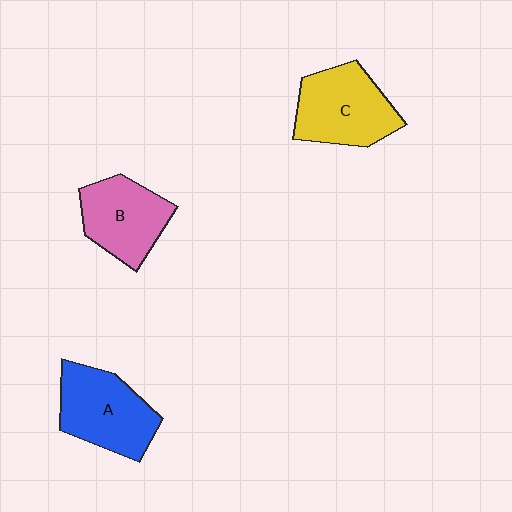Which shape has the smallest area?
Shape B (pink).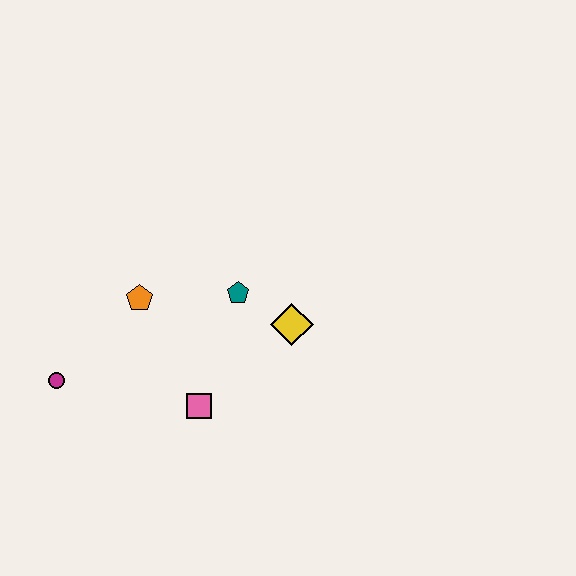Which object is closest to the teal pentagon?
The yellow diamond is closest to the teal pentagon.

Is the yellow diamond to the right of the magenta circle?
Yes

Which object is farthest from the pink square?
The magenta circle is farthest from the pink square.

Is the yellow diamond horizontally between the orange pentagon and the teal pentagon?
No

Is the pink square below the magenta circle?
Yes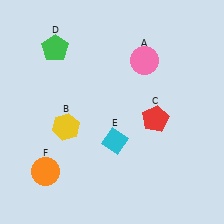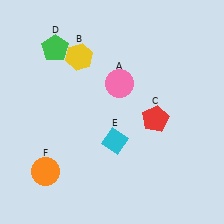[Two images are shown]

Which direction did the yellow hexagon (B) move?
The yellow hexagon (B) moved up.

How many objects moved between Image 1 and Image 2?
2 objects moved between the two images.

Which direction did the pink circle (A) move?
The pink circle (A) moved left.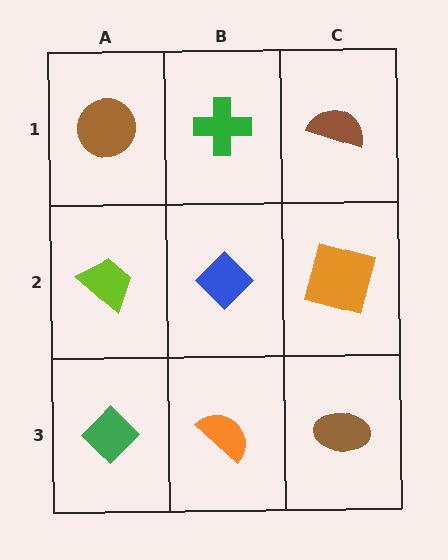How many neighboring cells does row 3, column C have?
2.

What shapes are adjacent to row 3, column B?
A blue diamond (row 2, column B), a green diamond (row 3, column A), a brown ellipse (row 3, column C).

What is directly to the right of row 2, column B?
An orange square.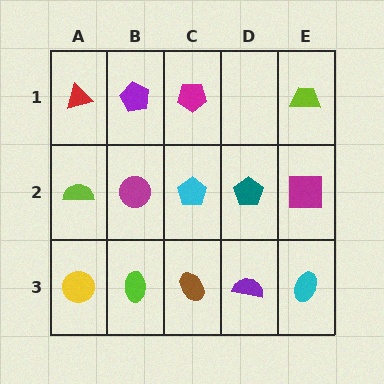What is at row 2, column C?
A cyan pentagon.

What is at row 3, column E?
A cyan ellipse.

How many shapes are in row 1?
4 shapes.